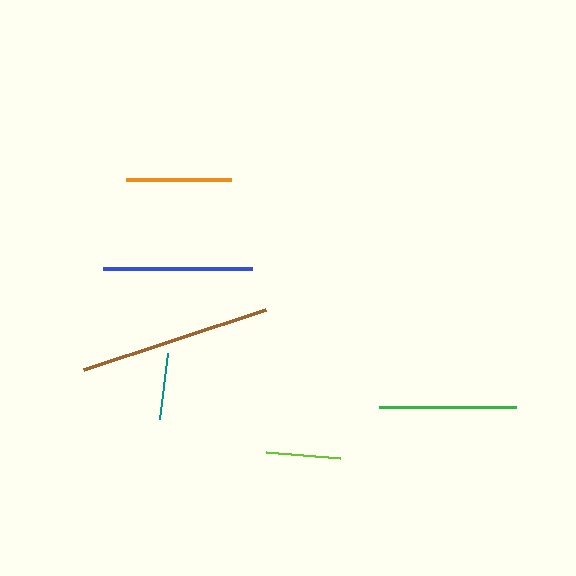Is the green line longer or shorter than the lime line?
The green line is longer than the lime line.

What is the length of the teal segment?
The teal segment is approximately 67 pixels long.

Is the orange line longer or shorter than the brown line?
The brown line is longer than the orange line.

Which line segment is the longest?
The brown line is the longest at approximately 191 pixels.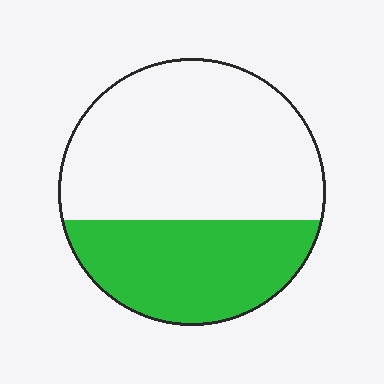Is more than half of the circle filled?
No.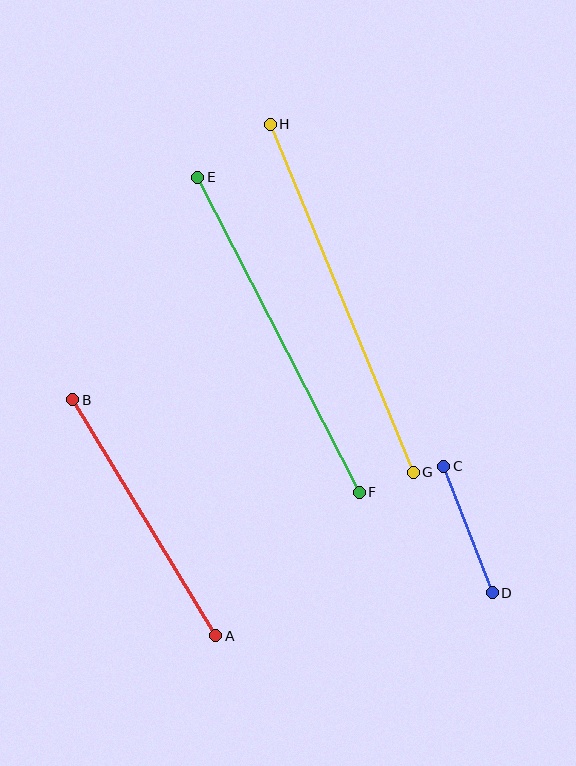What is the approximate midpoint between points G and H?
The midpoint is at approximately (342, 298) pixels.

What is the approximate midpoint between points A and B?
The midpoint is at approximately (144, 518) pixels.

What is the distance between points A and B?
The distance is approximately 276 pixels.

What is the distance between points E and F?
The distance is approximately 354 pixels.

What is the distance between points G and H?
The distance is approximately 376 pixels.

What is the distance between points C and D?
The distance is approximately 135 pixels.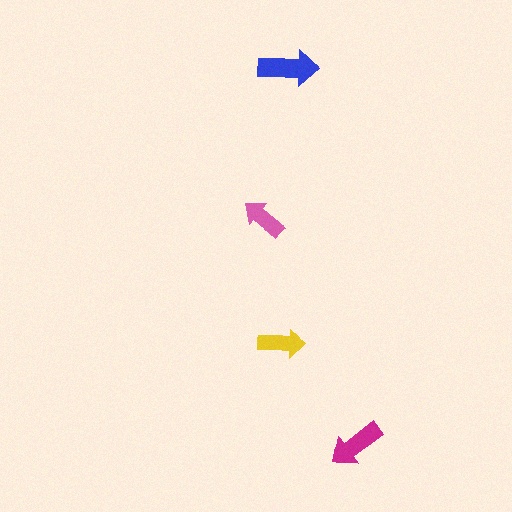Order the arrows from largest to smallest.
the blue one, the magenta one, the yellow one, the pink one.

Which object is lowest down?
The magenta arrow is bottommost.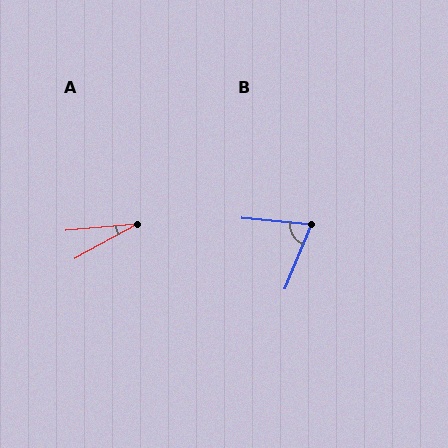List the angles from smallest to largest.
A (24°), B (73°).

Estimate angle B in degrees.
Approximately 73 degrees.